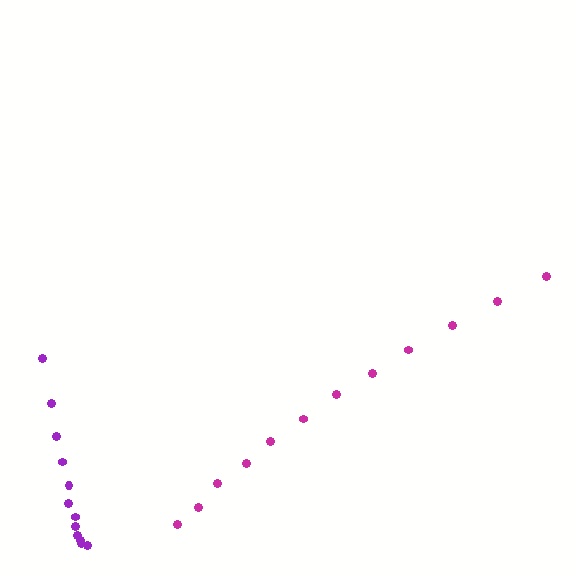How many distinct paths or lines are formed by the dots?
There are 2 distinct paths.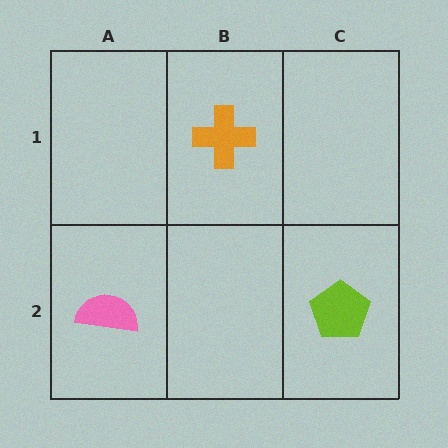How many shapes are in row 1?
1 shape.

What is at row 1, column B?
An orange cross.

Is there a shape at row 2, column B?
No, that cell is empty.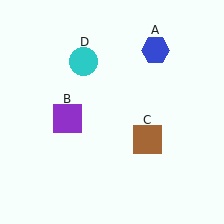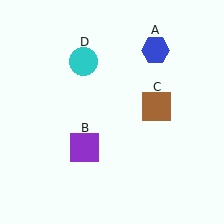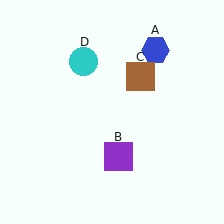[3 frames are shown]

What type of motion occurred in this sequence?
The purple square (object B), brown square (object C) rotated counterclockwise around the center of the scene.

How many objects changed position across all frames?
2 objects changed position: purple square (object B), brown square (object C).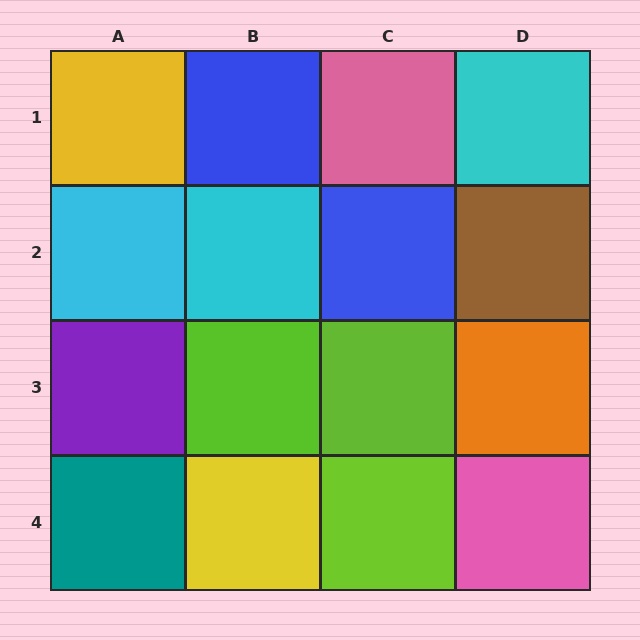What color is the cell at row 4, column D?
Pink.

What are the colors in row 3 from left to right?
Purple, lime, lime, orange.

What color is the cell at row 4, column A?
Teal.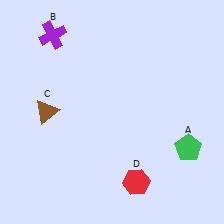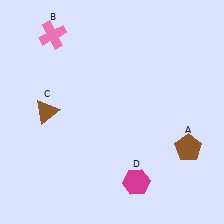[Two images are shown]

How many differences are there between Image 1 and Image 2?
There are 3 differences between the two images.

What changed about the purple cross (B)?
In Image 1, B is purple. In Image 2, it changed to pink.